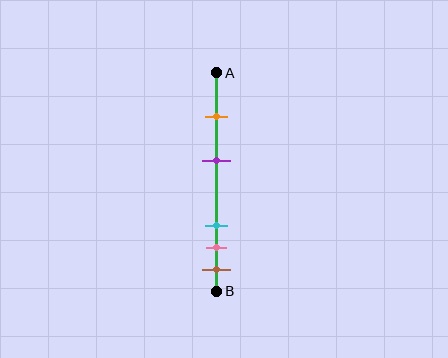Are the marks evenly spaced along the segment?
No, the marks are not evenly spaced.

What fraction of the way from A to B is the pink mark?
The pink mark is approximately 80% (0.8) of the way from A to B.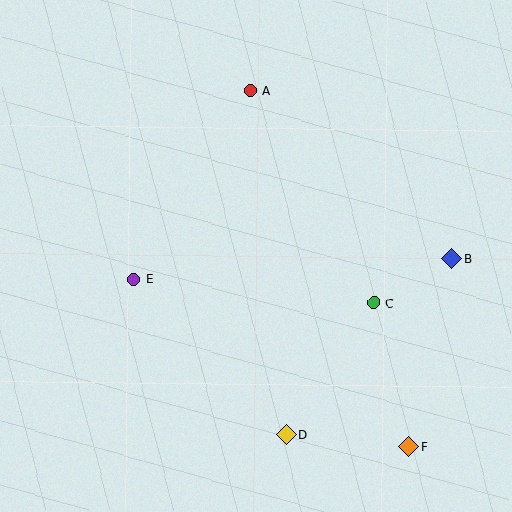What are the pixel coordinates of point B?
Point B is at (452, 259).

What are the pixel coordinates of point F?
Point F is at (409, 447).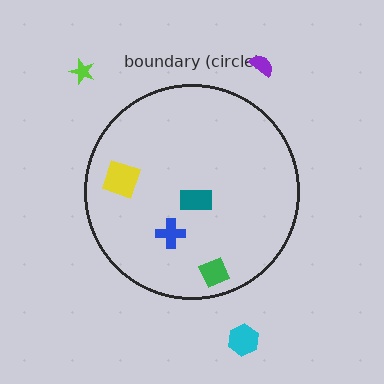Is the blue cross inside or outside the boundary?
Inside.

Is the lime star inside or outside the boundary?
Outside.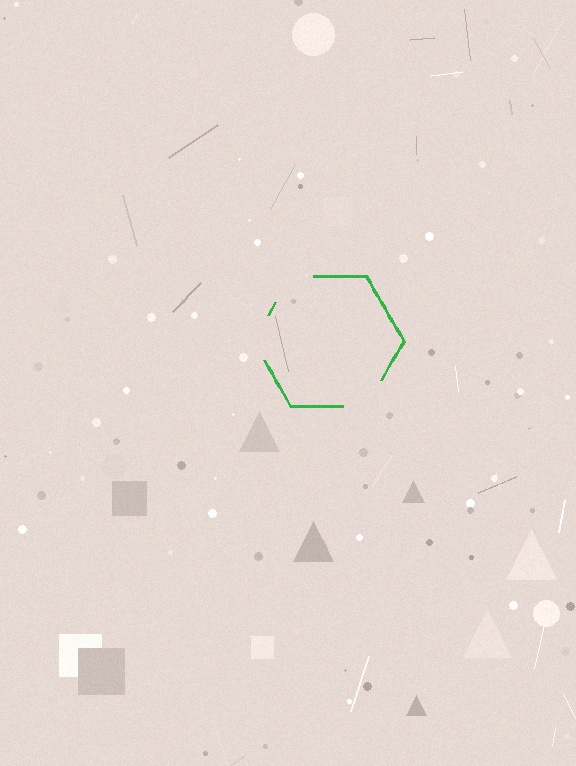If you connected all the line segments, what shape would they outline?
They would outline a hexagon.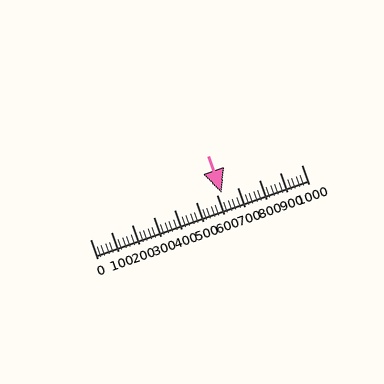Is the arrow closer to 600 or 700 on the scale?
The arrow is closer to 600.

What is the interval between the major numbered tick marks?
The major tick marks are spaced 100 units apart.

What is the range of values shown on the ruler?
The ruler shows values from 0 to 1000.